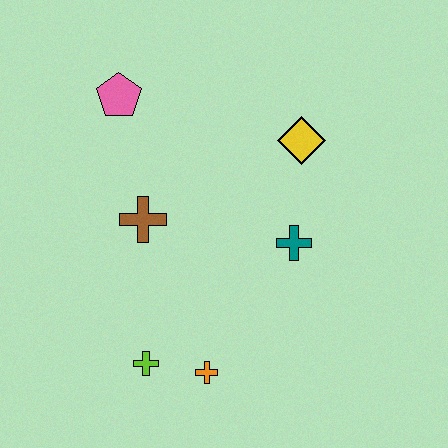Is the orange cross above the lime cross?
No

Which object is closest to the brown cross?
The pink pentagon is closest to the brown cross.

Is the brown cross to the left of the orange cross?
Yes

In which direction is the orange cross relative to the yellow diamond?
The orange cross is below the yellow diamond.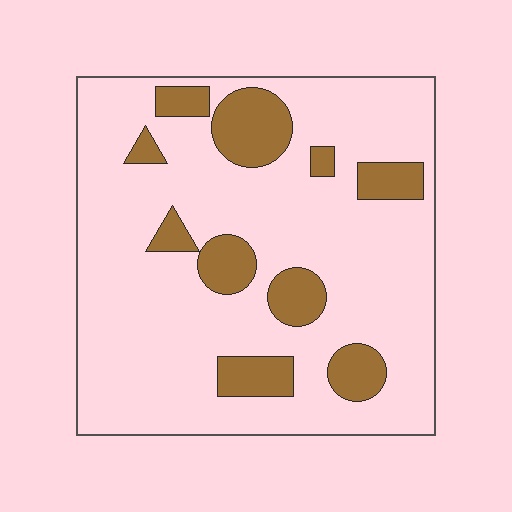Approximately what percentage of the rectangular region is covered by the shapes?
Approximately 20%.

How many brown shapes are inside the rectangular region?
10.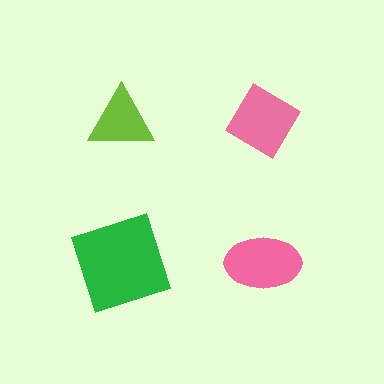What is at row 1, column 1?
A lime triangle.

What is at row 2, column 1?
A green square.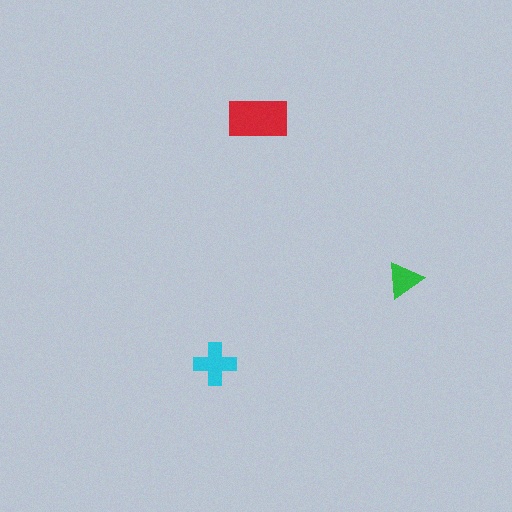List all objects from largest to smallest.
The red rectangle, the cyan cross, the green triangle.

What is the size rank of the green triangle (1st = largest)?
3rd.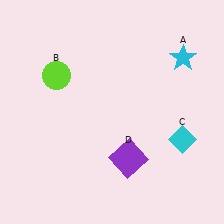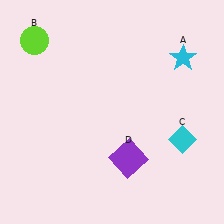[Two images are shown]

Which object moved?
The lime circle (B) moved up.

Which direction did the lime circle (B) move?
The lime circle (B) moved up.